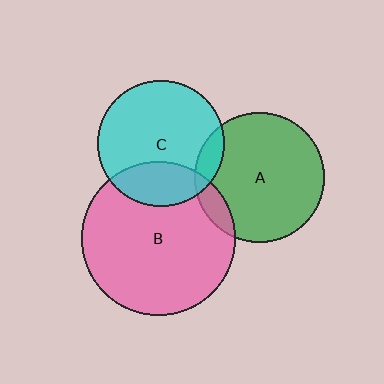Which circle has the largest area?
Circle B (pink).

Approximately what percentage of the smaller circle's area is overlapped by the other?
Approximately 10%.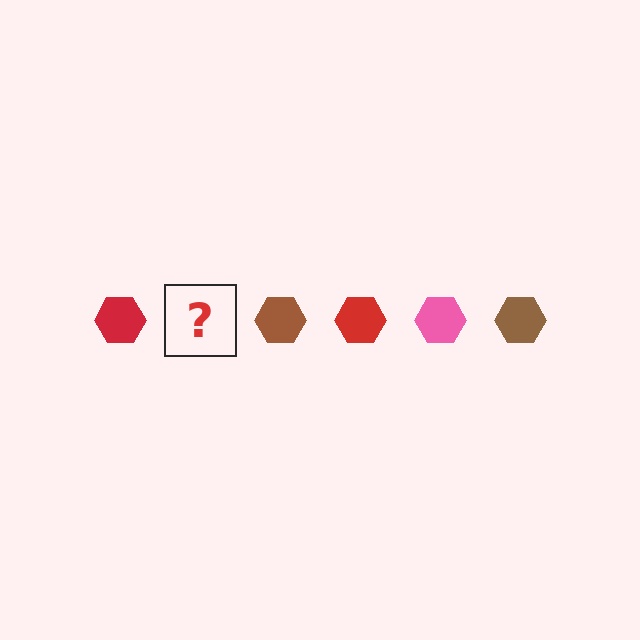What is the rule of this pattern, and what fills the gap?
The rule is that the pattern cycles through red, pink, brown hexagons. The gap should be filled with a pink hexagon.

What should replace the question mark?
The question mark should be replaced with a pink hexagon.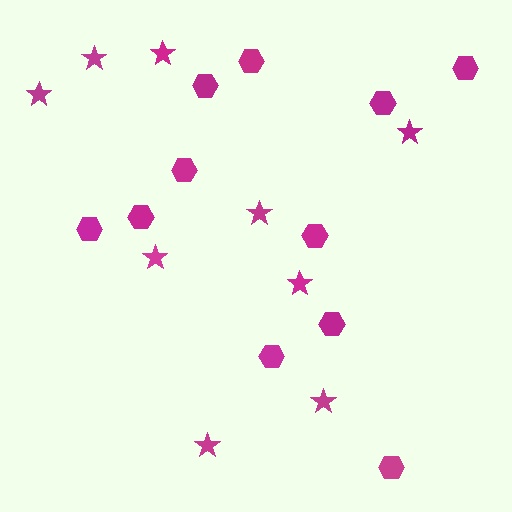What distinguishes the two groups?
There are 2 groups: one group of hexagons (11) and one group of stars (9).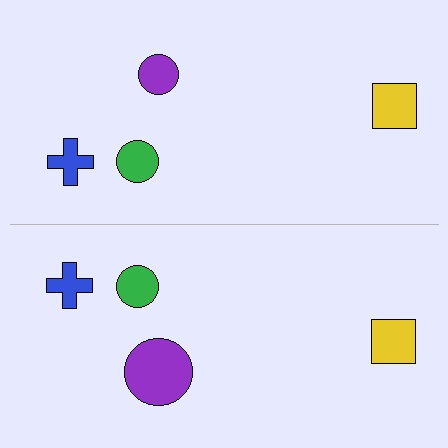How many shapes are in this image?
There are 8 shapes in this image.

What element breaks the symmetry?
The purple circle on the bottom side has a different size than its mirror counterpart.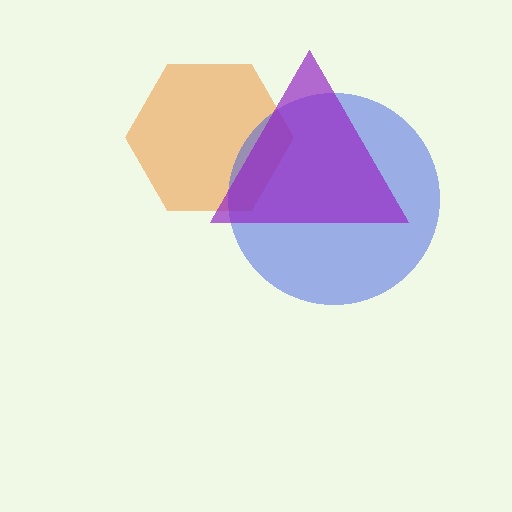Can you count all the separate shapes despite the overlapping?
Yes, there are 3 separate shapes.